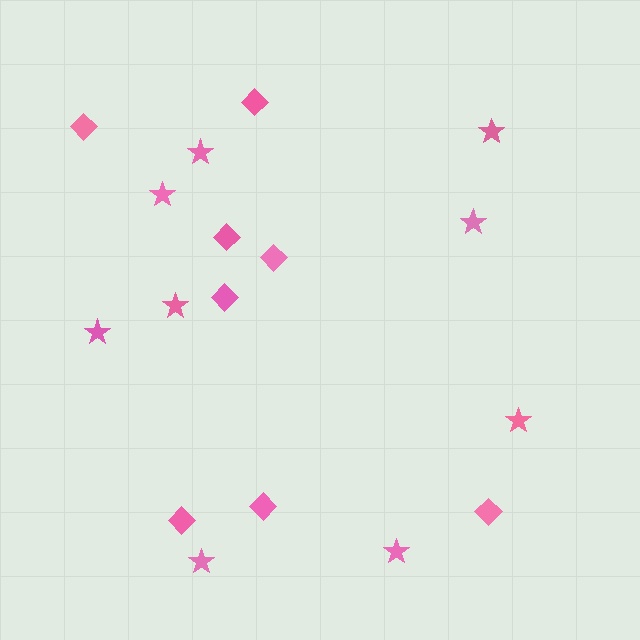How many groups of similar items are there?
There are 2 groups: one group of stars (9) and one group of diamonds (8).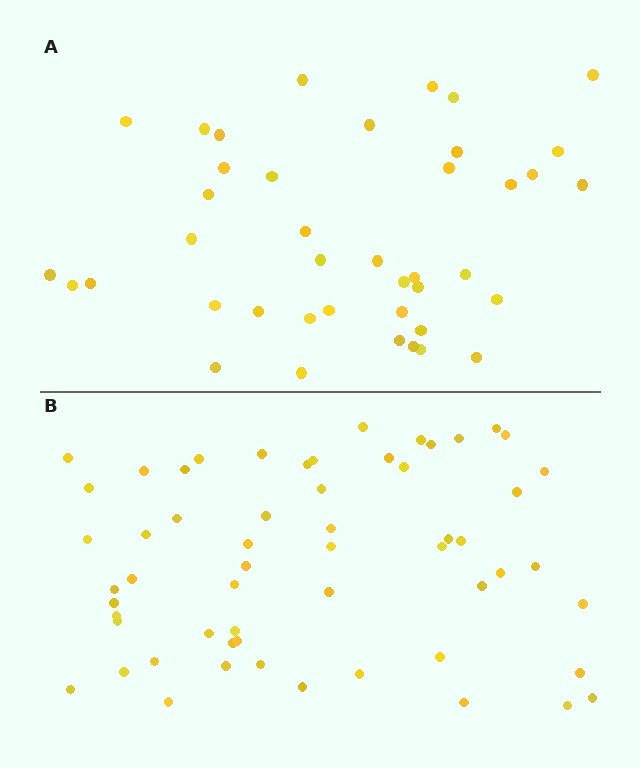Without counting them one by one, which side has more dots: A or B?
Region B (the bottom region) has more dots.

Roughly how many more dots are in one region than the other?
Region B has approximately 15 more dots than region A.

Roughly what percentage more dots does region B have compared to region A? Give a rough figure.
About 40% more.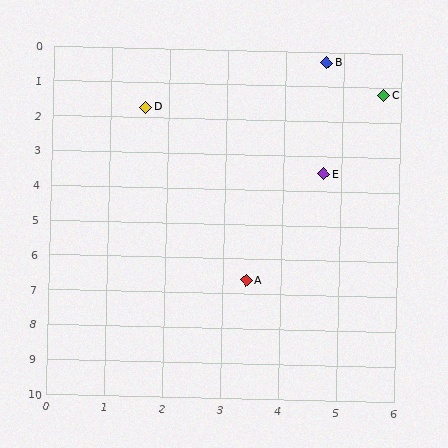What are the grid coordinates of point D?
Point D is at approximately (1.6, 1.7).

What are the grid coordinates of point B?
Point B is at approximately (4.7, 0.3).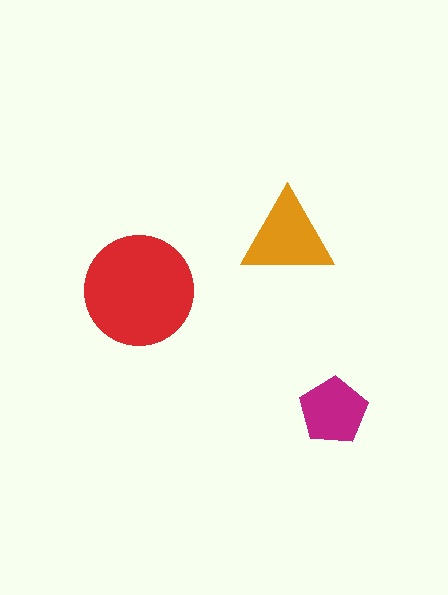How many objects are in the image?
There are 3 objects in the image.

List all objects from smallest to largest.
The magenta pentagon, the orange triangle, the red circle.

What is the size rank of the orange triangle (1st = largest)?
2nd.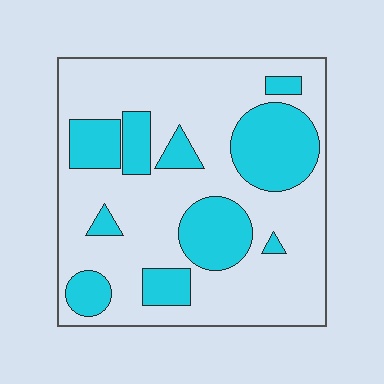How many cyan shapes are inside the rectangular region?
10.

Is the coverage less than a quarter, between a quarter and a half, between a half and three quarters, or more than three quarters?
Between a quarter and a half.